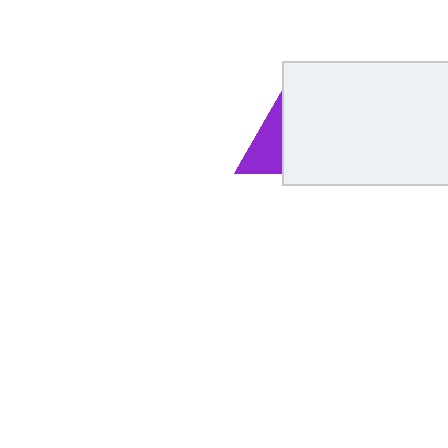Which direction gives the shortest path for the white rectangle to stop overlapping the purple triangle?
Moving right gives the shortest separation.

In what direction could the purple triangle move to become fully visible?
The purple triangle could move left. That would shift it out from behind the white rectangle entirely.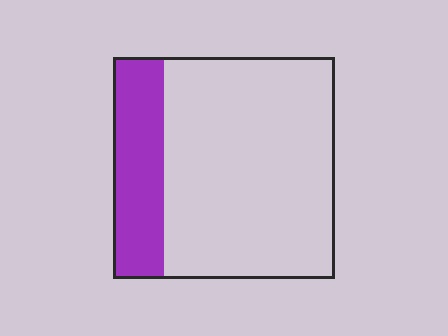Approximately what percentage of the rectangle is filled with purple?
Approximately 25%.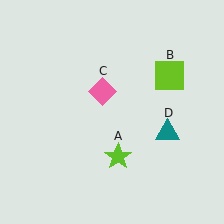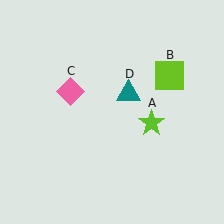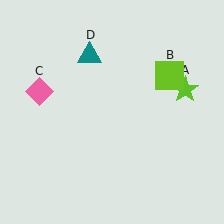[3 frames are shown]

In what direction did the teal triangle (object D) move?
The teal triangle (object D) moved up and to the left.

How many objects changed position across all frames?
3 objects changed position: lime star (object A), pink diamond (object C), teal triangle (object D).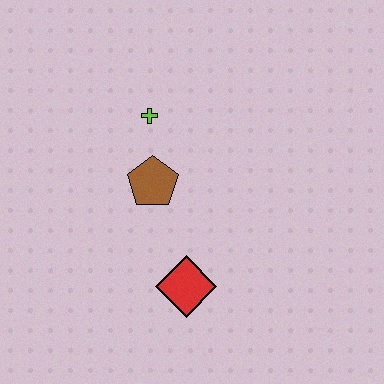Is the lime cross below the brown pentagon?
No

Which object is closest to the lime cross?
The brown pentagon is closest to the lime cross.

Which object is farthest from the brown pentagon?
The red diamond is farthest from the brown pentagon.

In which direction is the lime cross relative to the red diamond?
The lime cross is above the red diamond.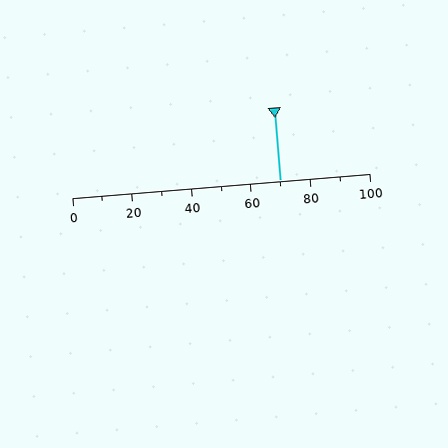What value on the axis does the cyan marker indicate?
The marker indicates approximately 70.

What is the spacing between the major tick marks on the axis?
The major ticks are spaced 20 apart.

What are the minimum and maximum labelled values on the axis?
The axis runs from 0 to 100.